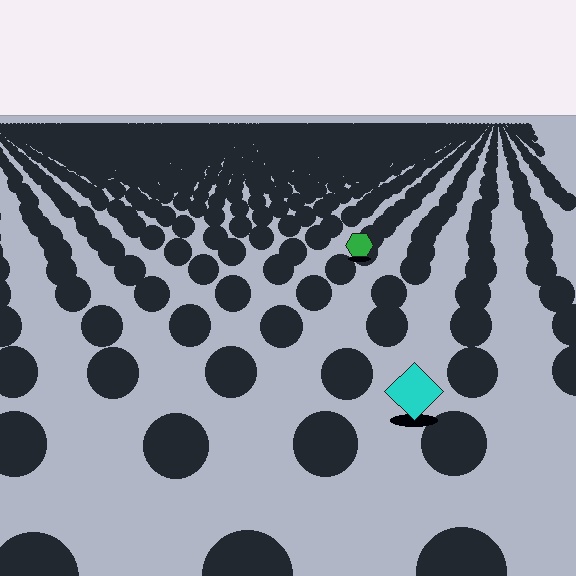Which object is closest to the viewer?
The cyan diamond is closest. The texture marks near it are larger and more spread out.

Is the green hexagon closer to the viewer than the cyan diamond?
No. The cyan diamond is closer — you can tell from the texture gradient: the ground texture is coarser near it.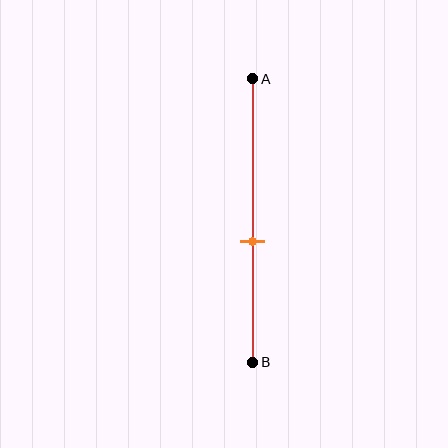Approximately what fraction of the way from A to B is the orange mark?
The orange mark is approximately 55% of the way from A to B.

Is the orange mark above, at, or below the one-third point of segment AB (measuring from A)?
The orange mark is below the one-third point of segment AB.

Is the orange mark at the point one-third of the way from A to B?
No, the mark is at about 55% from A, not at the 33% one-third point.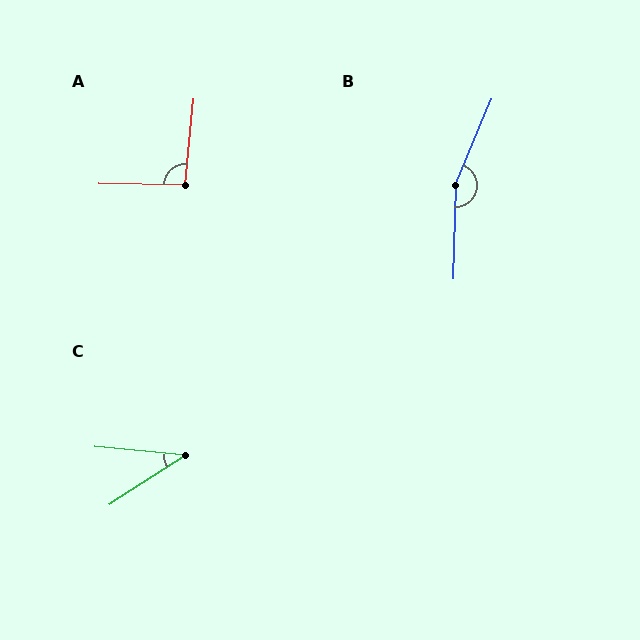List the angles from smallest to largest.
C (38°), A (95°), B (159°).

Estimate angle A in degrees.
Approximately 95 degrees.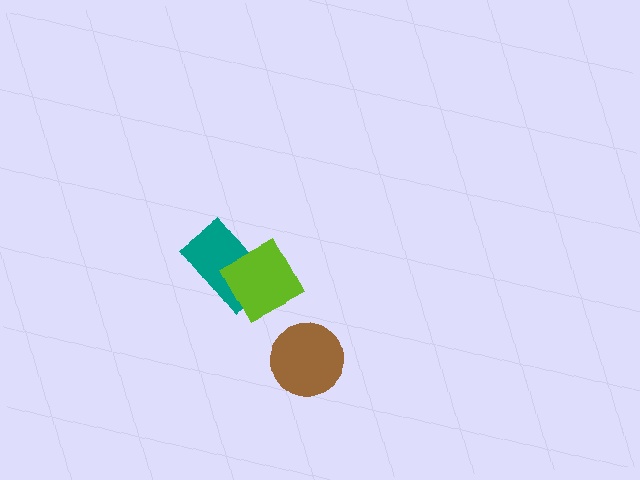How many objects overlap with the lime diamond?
1 object overlaps with the lime diamond.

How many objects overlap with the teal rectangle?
1 object overlaps with the teal rectangle.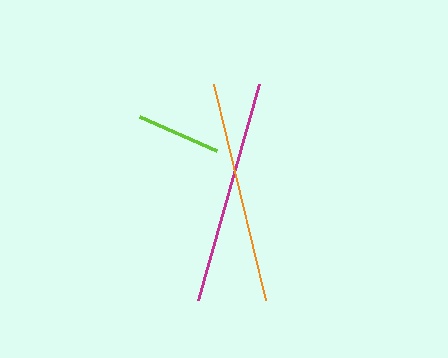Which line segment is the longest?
The magenta line is the longest at approximately 224 pixels.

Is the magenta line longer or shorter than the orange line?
The magenta line is longer than the orange line.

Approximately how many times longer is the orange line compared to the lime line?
The orange line is approximately 2.6 times the length of the lime line.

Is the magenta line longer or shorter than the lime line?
The magenta line is longer than the lime line.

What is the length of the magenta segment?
The magenta segment is approximately 224 pixels long.